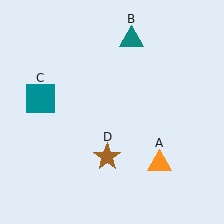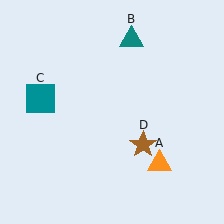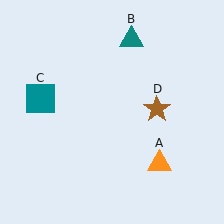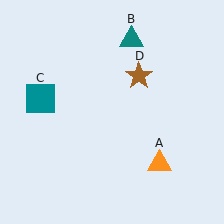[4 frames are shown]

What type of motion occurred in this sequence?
The brown star (object D) rotated counterclockwise around the center of the scene.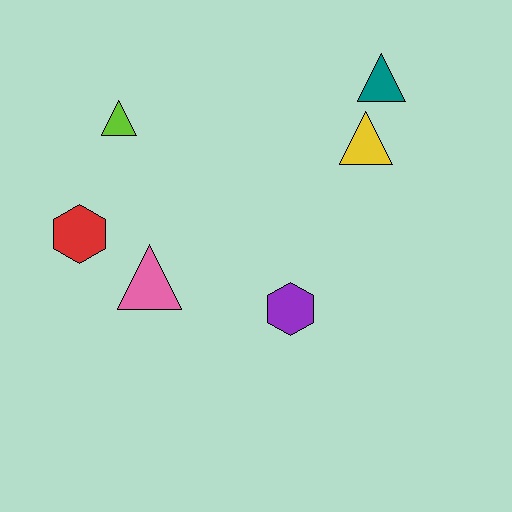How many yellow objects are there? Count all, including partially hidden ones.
There is 1 yellow object.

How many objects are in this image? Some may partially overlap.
There are 6 objects.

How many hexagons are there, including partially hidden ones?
There are 2 hexagons.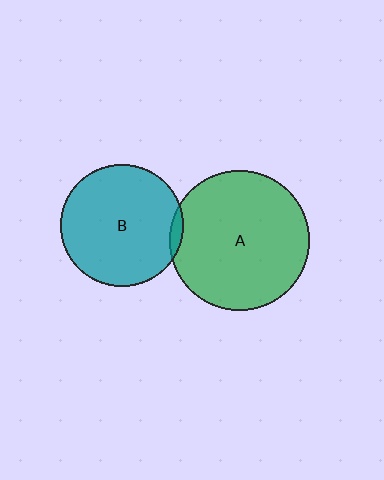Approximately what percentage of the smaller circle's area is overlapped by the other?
Approximately 5%.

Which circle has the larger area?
Circle A (green).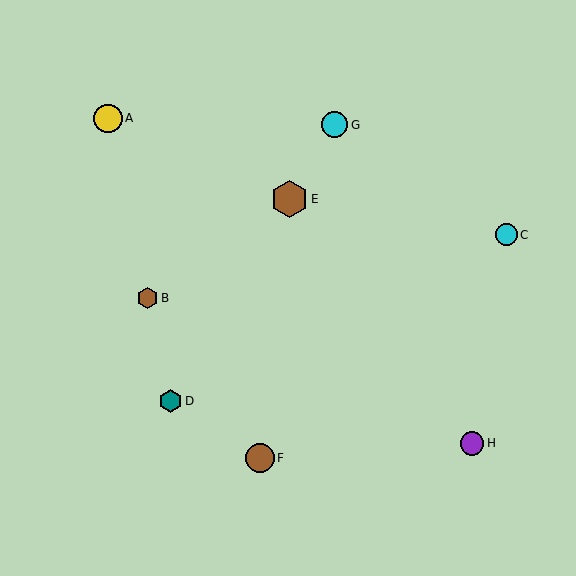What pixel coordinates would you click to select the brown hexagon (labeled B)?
Click at (148, 298) to select the brown hexagon B.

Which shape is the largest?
The brown hexagon (labeled E) is the largest.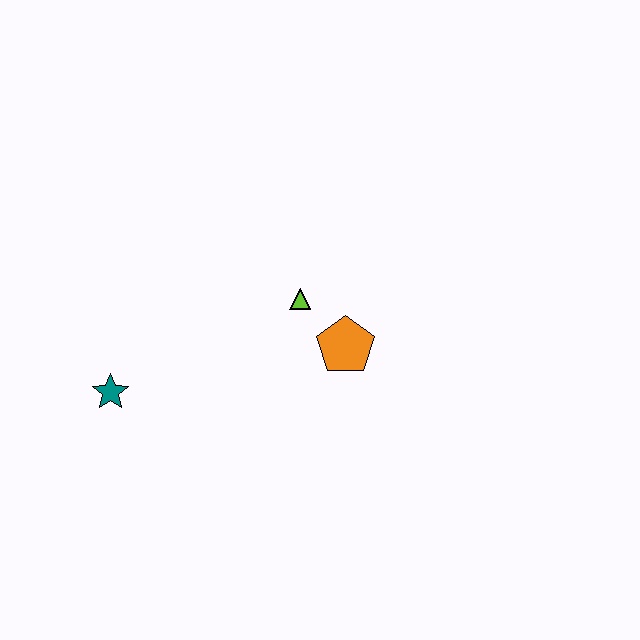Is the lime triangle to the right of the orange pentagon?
No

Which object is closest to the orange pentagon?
The lime triangle is closest to the orange pentagon.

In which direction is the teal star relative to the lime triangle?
The teal star is to the left of the lime triangle.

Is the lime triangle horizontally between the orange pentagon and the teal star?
Yes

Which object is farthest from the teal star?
The orange pentagon is farthest from the teal star.